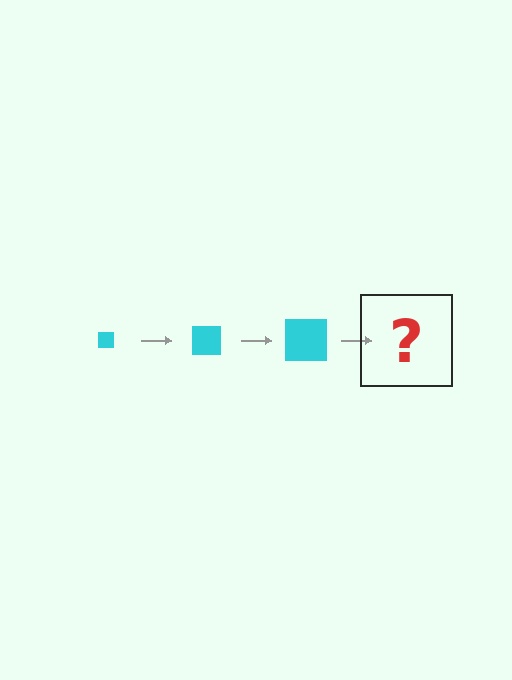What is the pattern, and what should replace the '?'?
The pattern is that the square gets progressively larger each step. The '?' should be a cyan square, larger than the previous one.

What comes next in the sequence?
The next element should be a cyan square, larger than the previous one.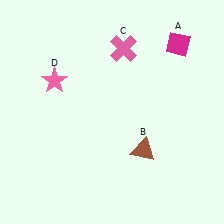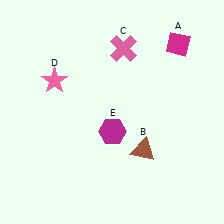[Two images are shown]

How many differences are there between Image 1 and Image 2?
There is 1 difference between the two images.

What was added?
A magenta hexagon (E) was added in Image 2.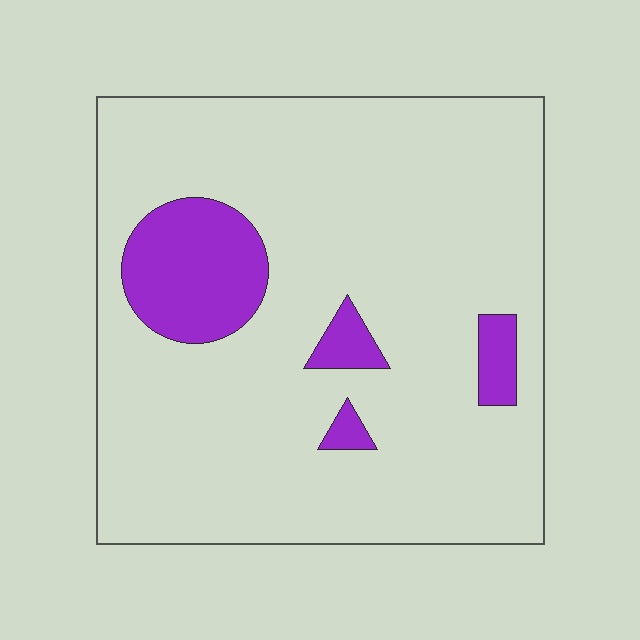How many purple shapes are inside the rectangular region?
4.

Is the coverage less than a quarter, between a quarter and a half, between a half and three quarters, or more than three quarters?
Less than a quarter.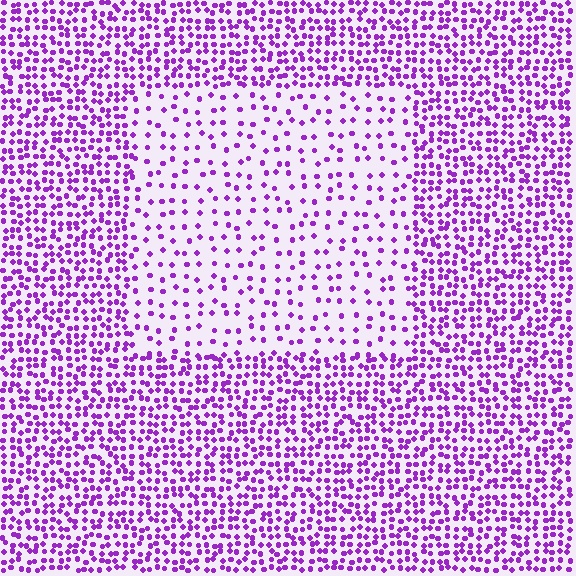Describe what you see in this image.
The image contains small purple elements arranged at two different densities. A rectangle-shaped region is visible where the elements are less densely packed than the surrounding area.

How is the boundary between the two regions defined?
The boundary is defined by a change in element density (approximately 2.6x ratio). All elements are the same color, size, and shape.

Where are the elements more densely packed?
The elements are more densely packed outside the rectangle boundary.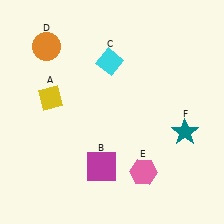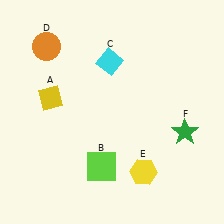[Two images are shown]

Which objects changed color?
B changed from magenta to lime. E changed from pink to yellow. F changed from teal to green.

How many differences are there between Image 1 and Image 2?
There are 3 differences between the two images.